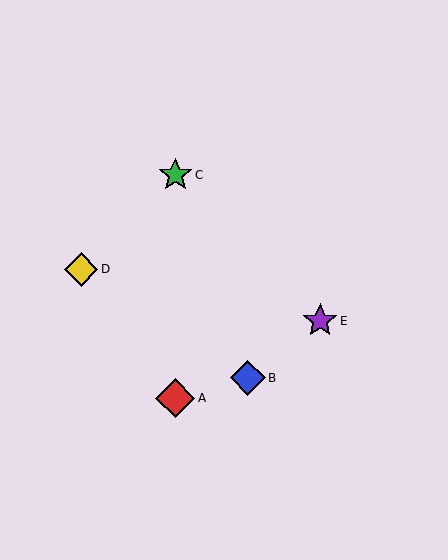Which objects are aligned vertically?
Objects A, C are aligned vertically.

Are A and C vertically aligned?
Yes, both are at x≈175.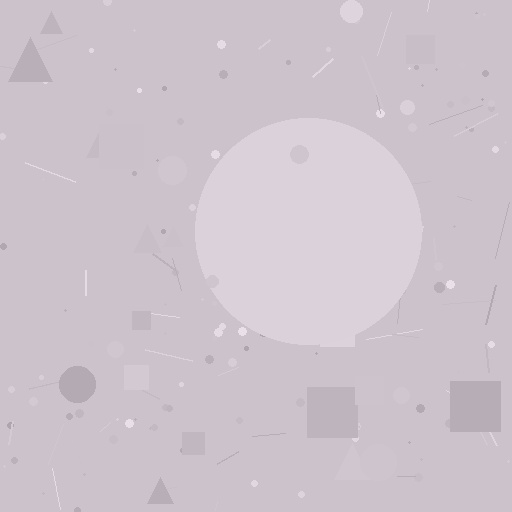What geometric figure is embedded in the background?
A circle is embedded in the background.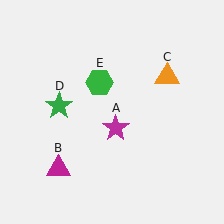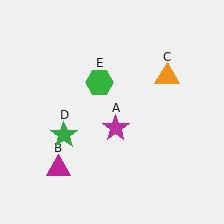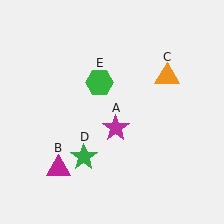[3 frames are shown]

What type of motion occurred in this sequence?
The green star (object D) rotated counterclockwise around the center of the scene.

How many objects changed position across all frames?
1 object changed position: green star (object D).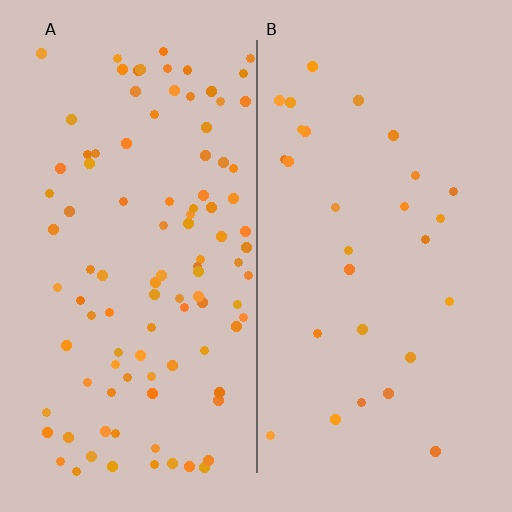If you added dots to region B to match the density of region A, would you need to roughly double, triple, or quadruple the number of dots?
Approximately quadruple.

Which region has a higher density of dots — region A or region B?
A (the left).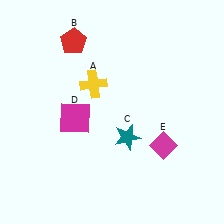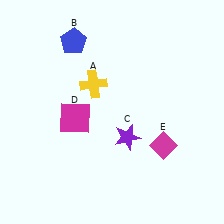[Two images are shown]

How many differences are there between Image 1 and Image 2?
There are 2 differences between the two images.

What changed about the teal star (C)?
In Image 1, C is teal. In Image 2, it changed to purple.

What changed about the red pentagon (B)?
In Image 1, B is red. In Image 2, it changed to blue.